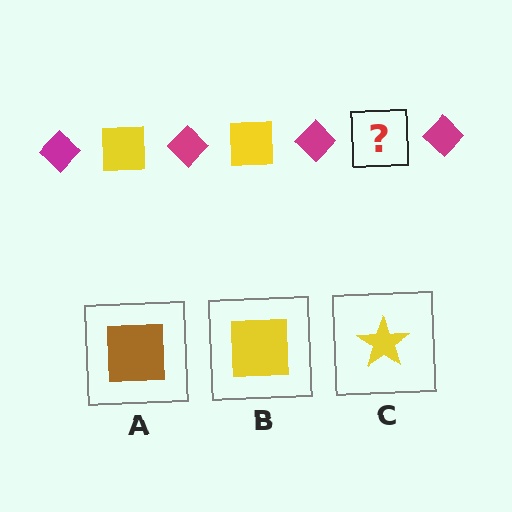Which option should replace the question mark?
Option B.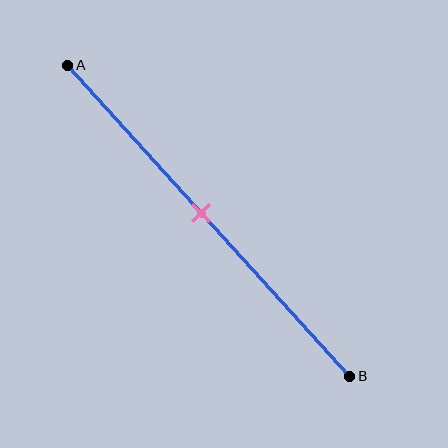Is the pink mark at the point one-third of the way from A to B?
No, the mark is at about 50% from A, not at the 33% one-third point.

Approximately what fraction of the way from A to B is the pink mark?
The pink mark is approximately 50% of the way from A to B.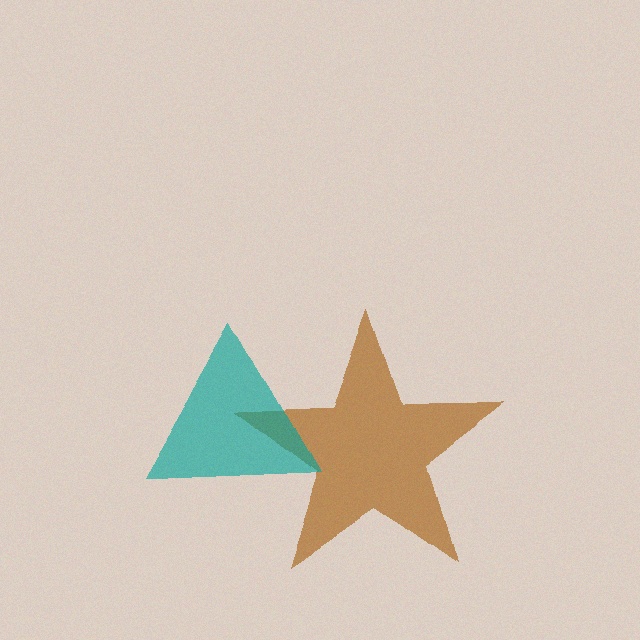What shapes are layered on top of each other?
The layered shapes are: a brown star, a teal triangle.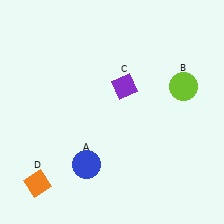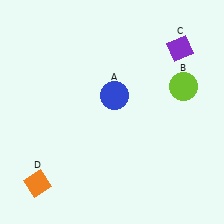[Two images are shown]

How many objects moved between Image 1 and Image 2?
2 objects moved between the two images.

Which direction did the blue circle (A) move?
The blue circle (A) moved up.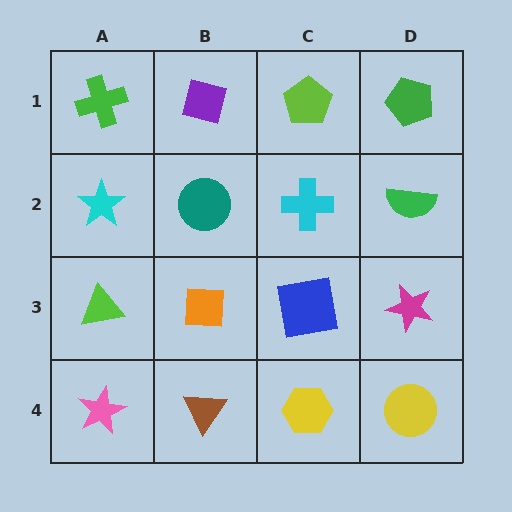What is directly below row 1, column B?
A teal circle.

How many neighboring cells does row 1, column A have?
2.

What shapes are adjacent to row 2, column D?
A green pentagon (row 1, column D), a magenta star (row 3, column D), a cyan cross (row 2, column C).